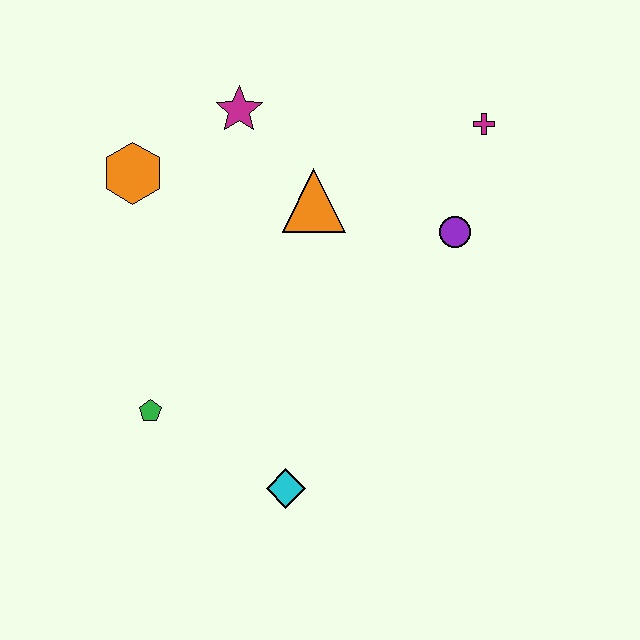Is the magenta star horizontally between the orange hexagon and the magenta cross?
Yes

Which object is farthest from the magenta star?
The cyan diamond is farthest from the magenta star.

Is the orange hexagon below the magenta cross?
Yes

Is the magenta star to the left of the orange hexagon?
No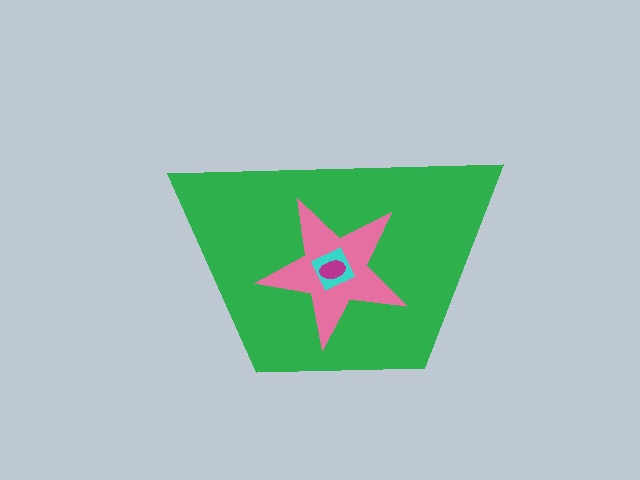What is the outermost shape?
The green trapezoid.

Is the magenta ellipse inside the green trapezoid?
Yes.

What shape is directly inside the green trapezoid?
The pink star.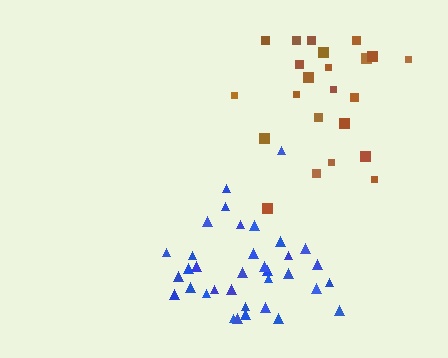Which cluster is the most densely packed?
Blue.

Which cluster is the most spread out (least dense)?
Brown.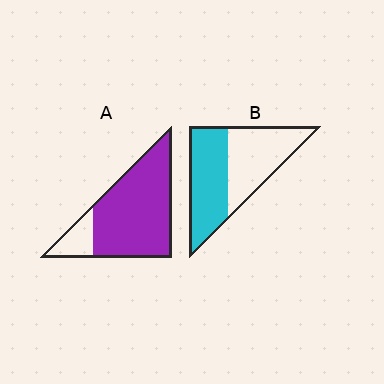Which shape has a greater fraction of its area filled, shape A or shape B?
Shape A.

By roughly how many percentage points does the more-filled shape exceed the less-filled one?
By roughly 35 percentage points (A over B).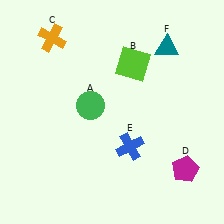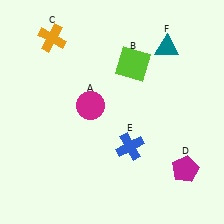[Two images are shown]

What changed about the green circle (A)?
In Image 1, A is green. In Image 2, it changed to magenta.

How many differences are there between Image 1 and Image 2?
There is 1 difference between the two images.